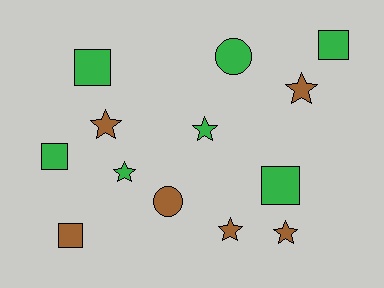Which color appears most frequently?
Green, with 7 objects.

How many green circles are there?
There is 1 green circle.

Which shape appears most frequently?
Star, with 6 objects.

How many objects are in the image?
There are 13 objects.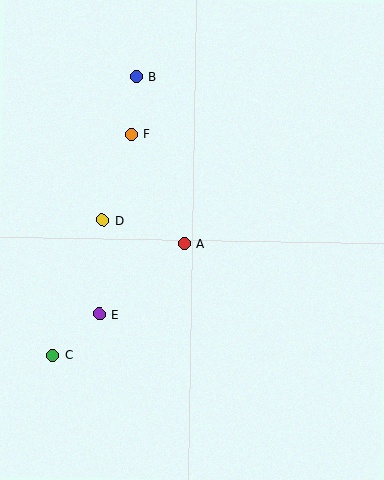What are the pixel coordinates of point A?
Point A is at (184, 244).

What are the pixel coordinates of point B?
Point B is at (136, 77).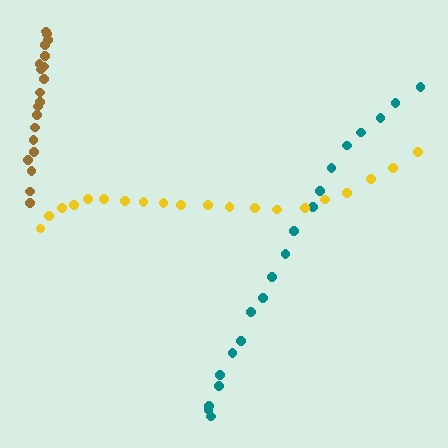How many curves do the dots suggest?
There are 3 distinct paths.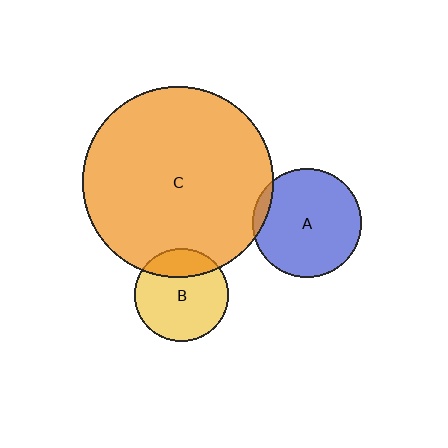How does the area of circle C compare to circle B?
Approximately 4.2 times.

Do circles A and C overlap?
Yes.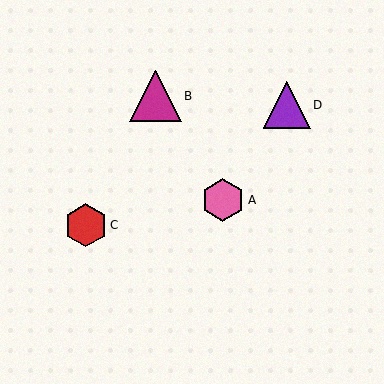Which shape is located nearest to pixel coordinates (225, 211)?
The pink hexagon (labeled A) at (223, 200) is nearest to that location.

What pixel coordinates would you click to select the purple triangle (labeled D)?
Click at (287, 105) to select the purple triangle D.